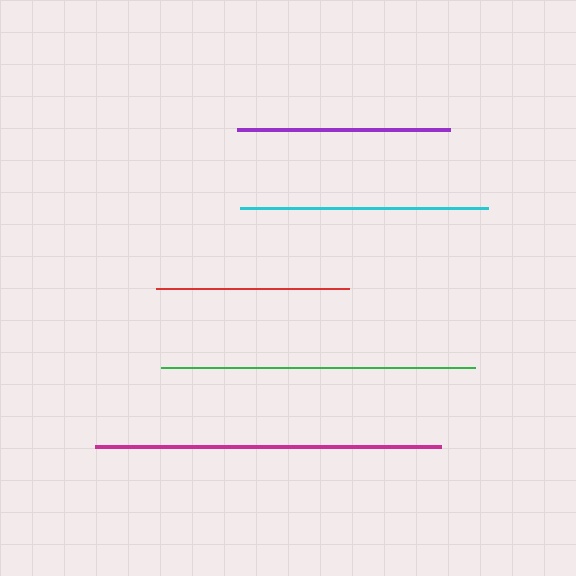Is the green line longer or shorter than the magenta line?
The magenta line is longer than the green line.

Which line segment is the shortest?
The red line is the shortest at approximately 194 pixels.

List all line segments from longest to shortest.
From longest to shortest: magenta, green, cyan, purple, red.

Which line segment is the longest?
The magenta line is the longest at approximately 346 pixels.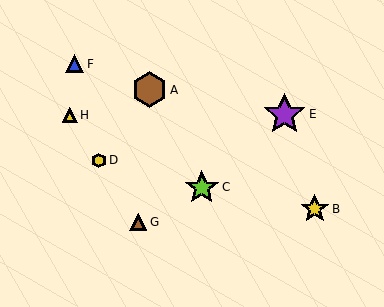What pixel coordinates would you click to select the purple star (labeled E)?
Click at (285, 114) to select the purple star E.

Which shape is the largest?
The purple star (labeled E) is the largest.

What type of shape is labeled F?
Shape F is a blue triangle.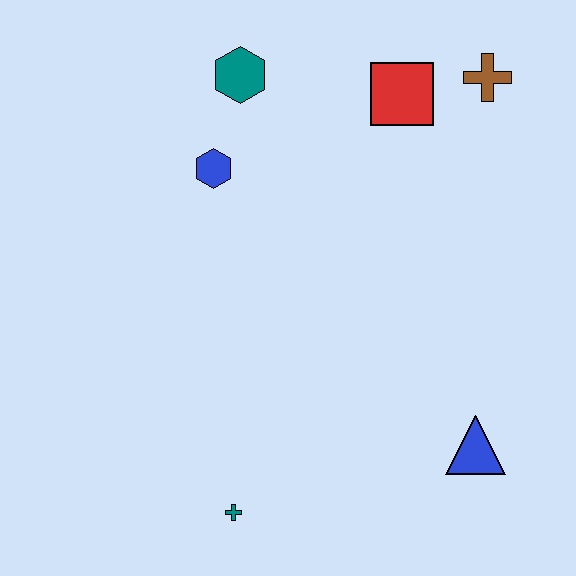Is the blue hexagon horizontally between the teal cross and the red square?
No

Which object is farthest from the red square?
The teal cross is farthest from the red square.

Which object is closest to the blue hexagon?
The teal hexagon is closest to the blue hexagon.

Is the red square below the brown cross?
Yes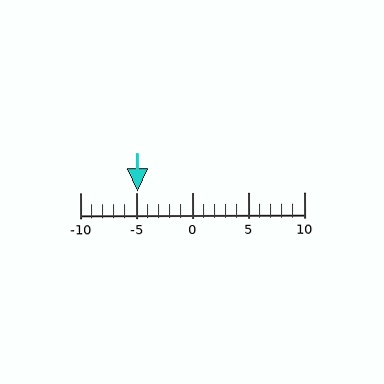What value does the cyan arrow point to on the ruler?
The cyan arrow points to approximately -5.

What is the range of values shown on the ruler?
The ruler shows values from -10 to 10.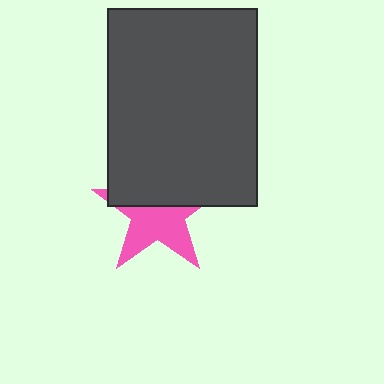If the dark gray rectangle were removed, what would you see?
You would see the complete pink star.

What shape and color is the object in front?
The object in front is a dark gray rectangle.